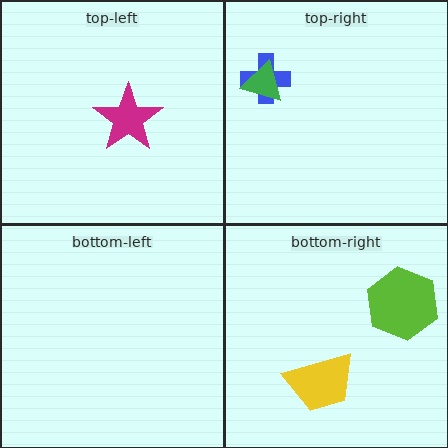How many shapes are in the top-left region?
1.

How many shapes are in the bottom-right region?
2.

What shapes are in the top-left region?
The magenta star.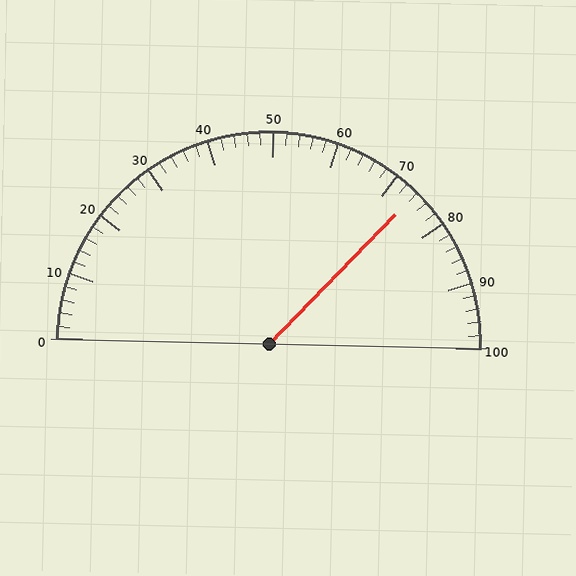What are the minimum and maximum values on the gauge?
The gauge ranges from 0 to 100.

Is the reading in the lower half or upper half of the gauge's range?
The reading is in the upper half of the range (0 to 100).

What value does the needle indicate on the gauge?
The needle indicates approximately 74.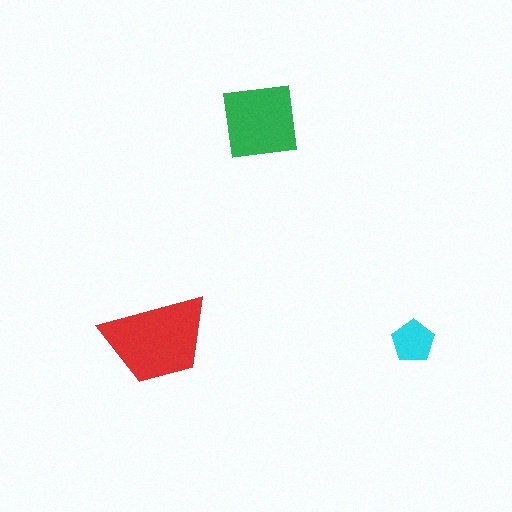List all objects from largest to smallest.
The red trapezoid, the green square, the cyan pentagon.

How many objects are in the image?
There are 3 objects in the image.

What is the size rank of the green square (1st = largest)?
2nd.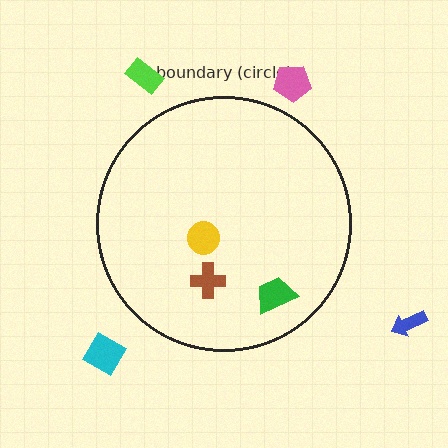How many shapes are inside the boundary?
3 inside, 4 outside.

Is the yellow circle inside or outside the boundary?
Inside.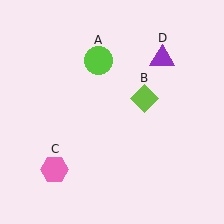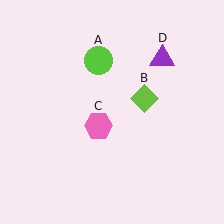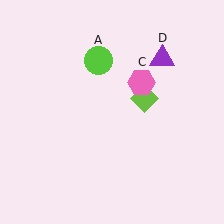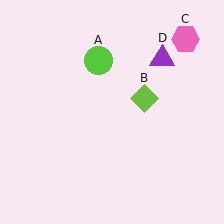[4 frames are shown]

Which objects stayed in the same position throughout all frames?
Lime circle (object A) and lime diamond (object B) and purple triangle (object D) remained stationary.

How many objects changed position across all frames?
1 object changed position: pink hexagon (object C).